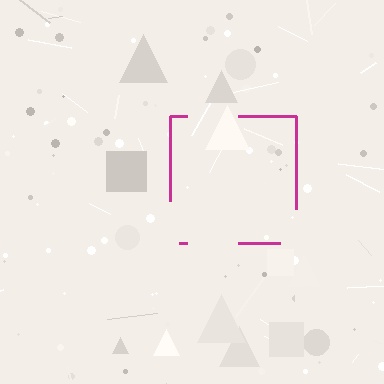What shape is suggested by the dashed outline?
The dashed outline suggests a square.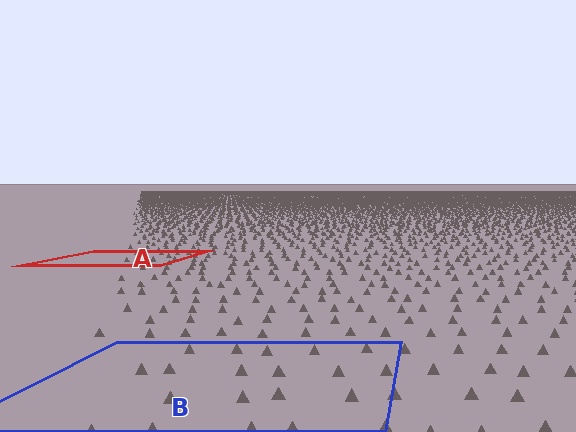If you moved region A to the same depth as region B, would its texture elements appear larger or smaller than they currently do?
They would appear larger. At a closer depth, the same texture elements are projected at a bigger on-screen size.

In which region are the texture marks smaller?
The texture marks are smaller in region A, because it is farther away.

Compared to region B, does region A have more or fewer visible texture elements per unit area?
Region A has more texture elements per unit area — they are packed more densely because it is farther away.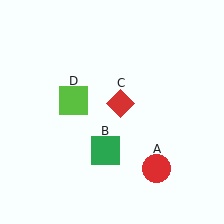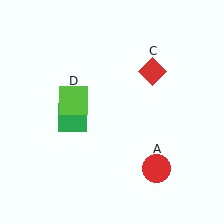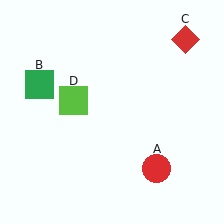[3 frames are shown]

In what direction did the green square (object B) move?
The green square (object B) moved up and to the left.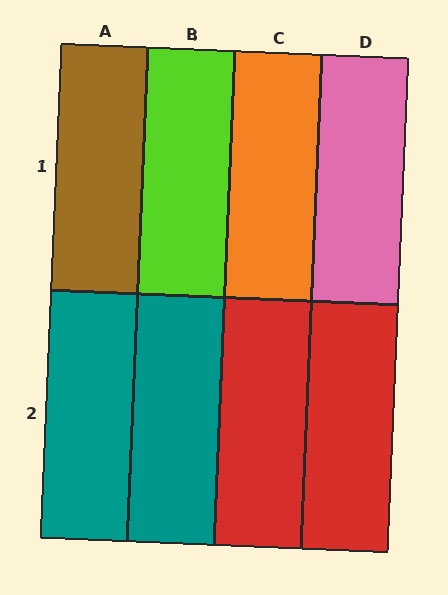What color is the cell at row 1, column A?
Brown.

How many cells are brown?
1 cell is brown.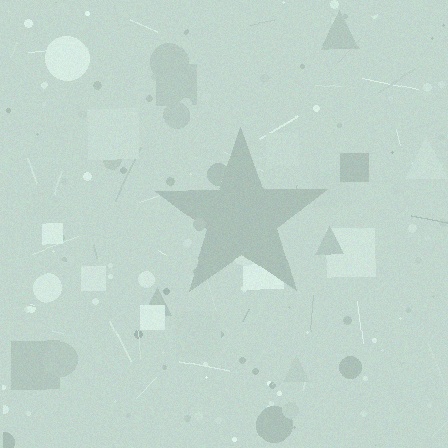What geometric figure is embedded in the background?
A star is embedded in the background.